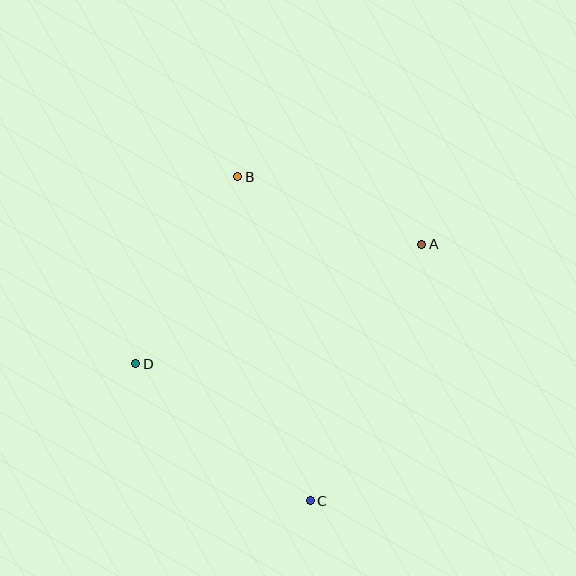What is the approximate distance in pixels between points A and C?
The distance between A and C is approximately 280 pixels.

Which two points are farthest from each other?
Points B and C are farthest from each other.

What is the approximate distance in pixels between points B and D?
The distance between B and D is approximately 213 pixels.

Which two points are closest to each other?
Points A and B are closest to each other.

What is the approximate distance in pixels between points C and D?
The distance between C and D is approximately 222 pixels.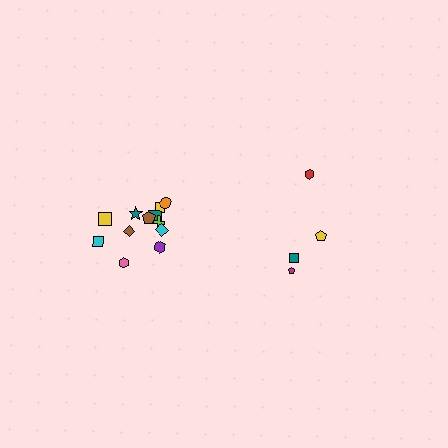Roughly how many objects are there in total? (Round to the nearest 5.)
Roughly 15 objects in total.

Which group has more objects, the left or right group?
The left group.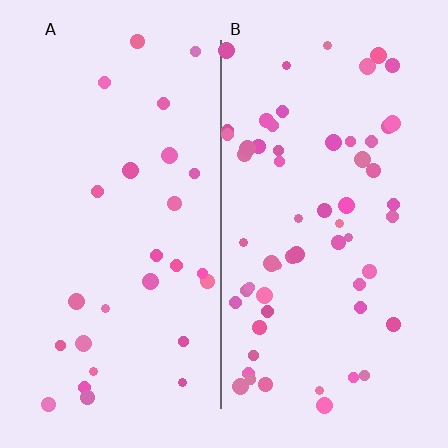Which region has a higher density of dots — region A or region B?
B (the right).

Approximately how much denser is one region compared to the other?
Approximately 2.2× — region B over region A.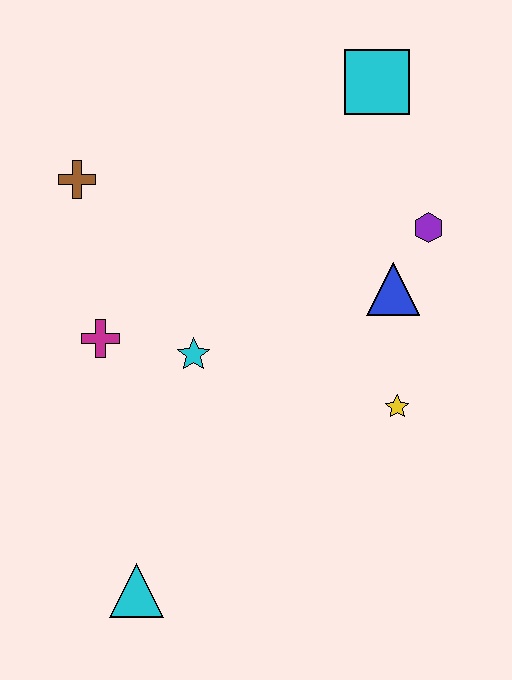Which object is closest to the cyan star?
The magenta cross is closest to the cyan star.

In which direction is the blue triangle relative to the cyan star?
The blue triangle is to the right of the cyan star.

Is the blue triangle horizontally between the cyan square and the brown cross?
No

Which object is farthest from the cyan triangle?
The cyan square is farthest from the cyan triangle.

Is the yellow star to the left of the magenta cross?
No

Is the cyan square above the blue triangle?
Yes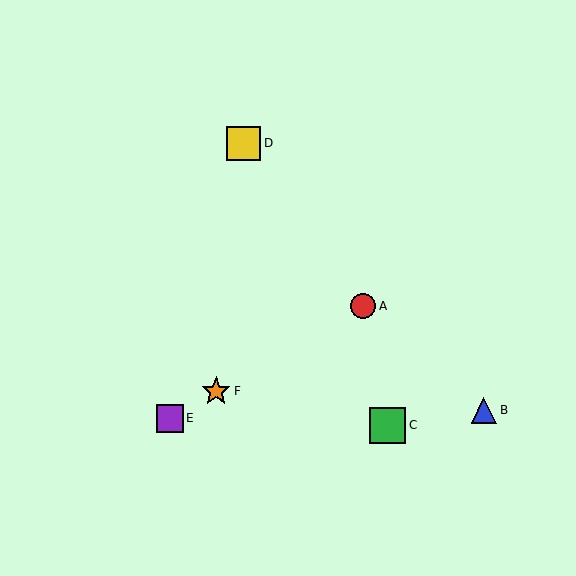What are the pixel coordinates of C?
Object C is at (387, 425).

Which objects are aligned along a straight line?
Objects A, E, F are aligned along a straight line.